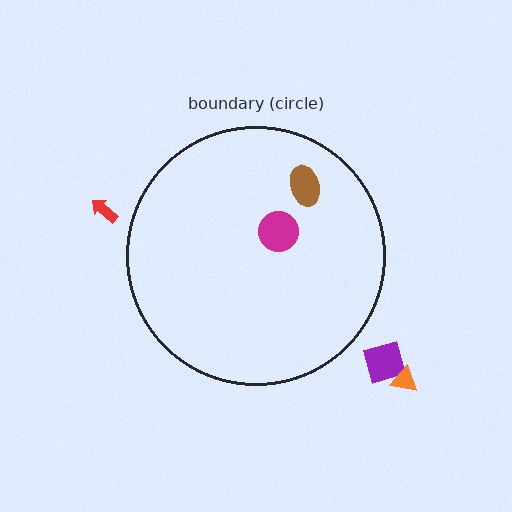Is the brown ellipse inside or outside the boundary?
Inside.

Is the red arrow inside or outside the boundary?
Outside.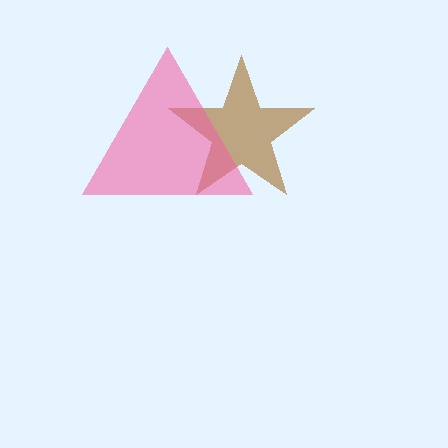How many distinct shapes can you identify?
There are 2 distinct shapes: a brown star, a pink triangle.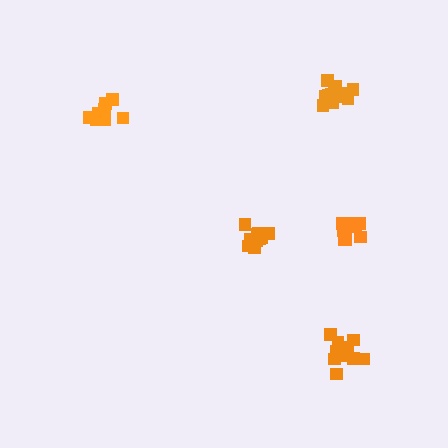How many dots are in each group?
Group 1: 10 dots, Group 2: 14 dots, Group 3: 8 dots, Group 4: 13 dots, Group 5: 9 dots (54 total).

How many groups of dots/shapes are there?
There are 5 groups.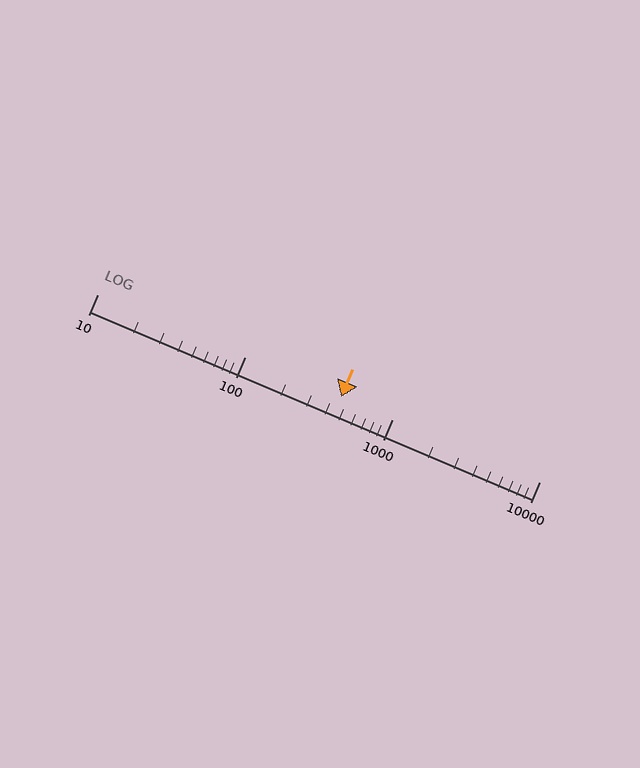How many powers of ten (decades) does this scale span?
The scale spans 3 decades, from 10 to 10000.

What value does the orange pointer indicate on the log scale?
The pointer indicates approximately 450.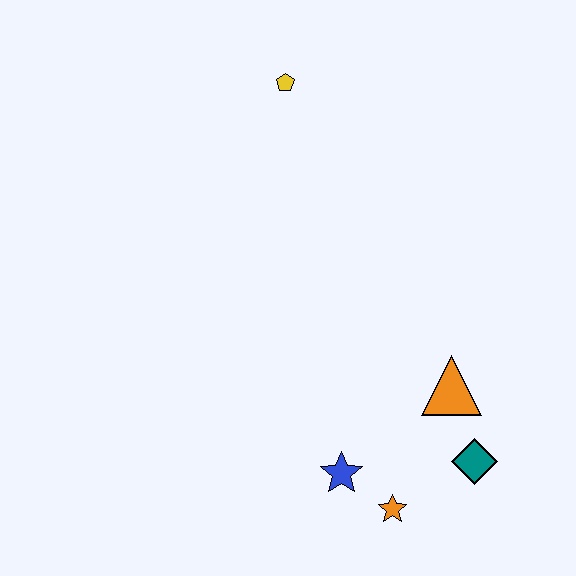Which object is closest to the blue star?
The orange star is closest to the blue star.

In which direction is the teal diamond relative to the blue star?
The teal diamond is to the right of the blue star.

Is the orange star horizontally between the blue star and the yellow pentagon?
No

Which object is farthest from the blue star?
The yellow pentagon is farthest from the blue star.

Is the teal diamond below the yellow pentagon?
Yes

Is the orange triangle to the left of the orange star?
No